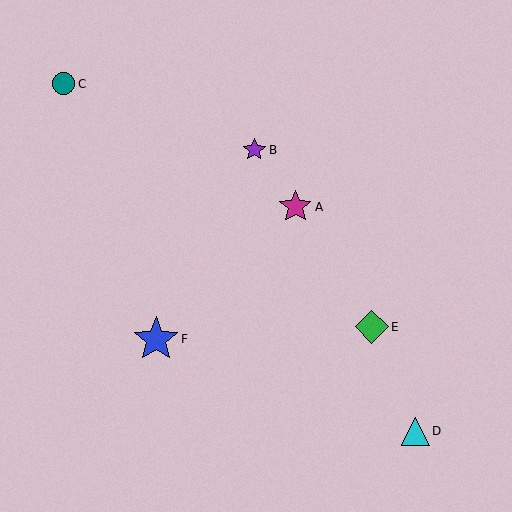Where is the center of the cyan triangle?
The center of the cyan triangle is at (415, 431).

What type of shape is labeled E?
Shape E is a green diamond.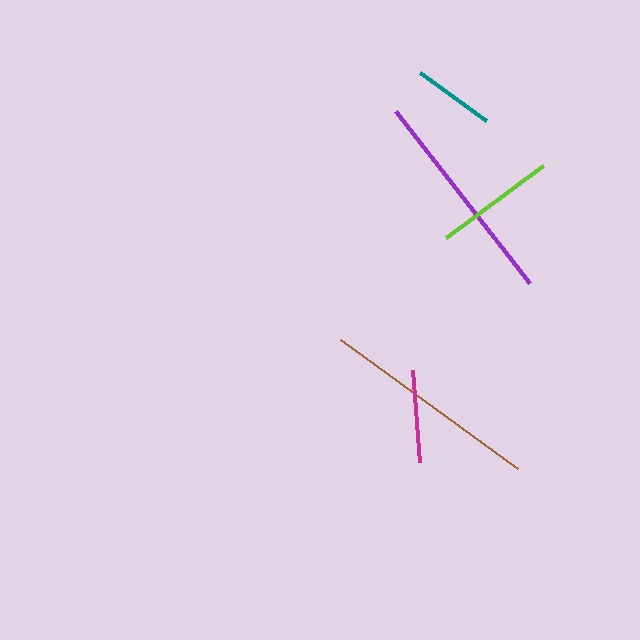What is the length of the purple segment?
The purple segment is approximately 218 pixels long.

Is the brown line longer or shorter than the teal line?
The brown line is longer than the teal line.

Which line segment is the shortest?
The teal line is the shortest at approximately 81 pixels.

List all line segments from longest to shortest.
From longest to shortest: brown, purple, lime, magenta, teal.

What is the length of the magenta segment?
The magenta segment is approximately 93 pixels long.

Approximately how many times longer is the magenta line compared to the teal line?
The magenta line is approximately 1.1 times the length of the teal line.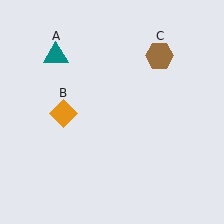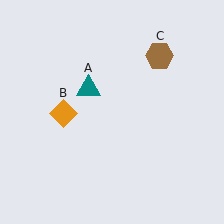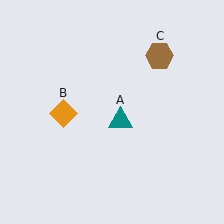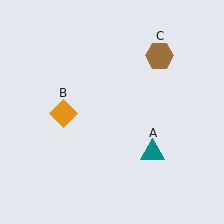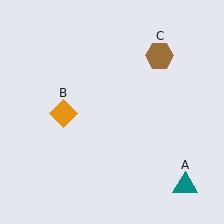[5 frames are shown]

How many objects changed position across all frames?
1 object changed position: teal triangle (object A).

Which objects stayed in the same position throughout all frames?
Orange diamond (object B) and brown hexagon (object C) remained stationary.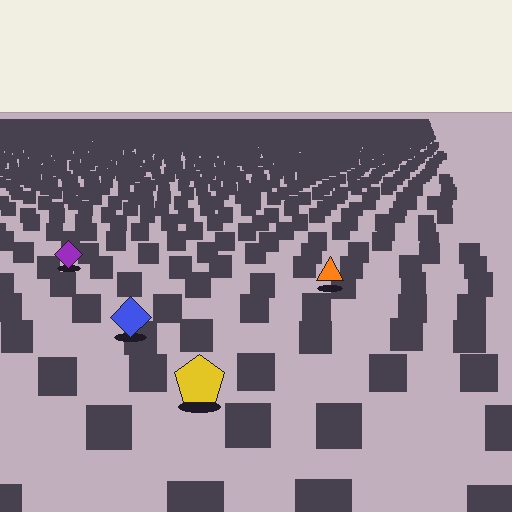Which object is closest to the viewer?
The yellow pentagon is closest. The texture marks near it are larger and more spread out.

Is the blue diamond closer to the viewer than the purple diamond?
Yes. The blue diamond is closer — you can tell from the texture gradient: the ground texture is coarser near it.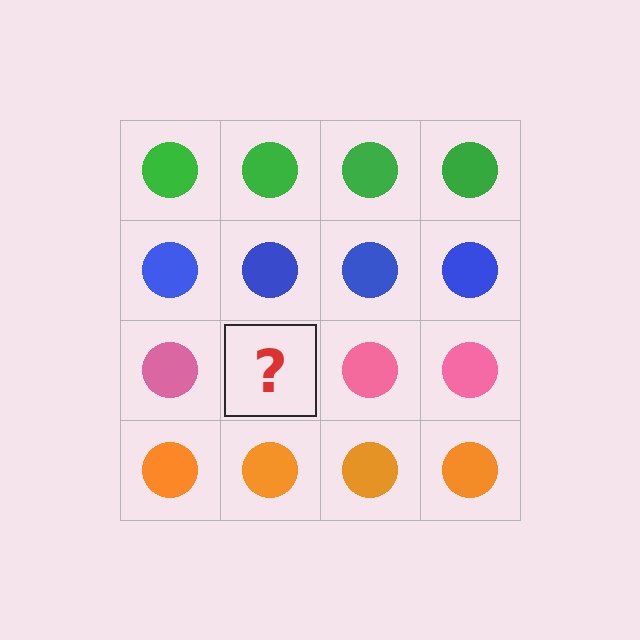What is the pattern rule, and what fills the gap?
The rule is that each row has a consistent color. The gap should be filled with a pink circle.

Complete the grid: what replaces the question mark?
The question mark should be replaced with a pink circle.